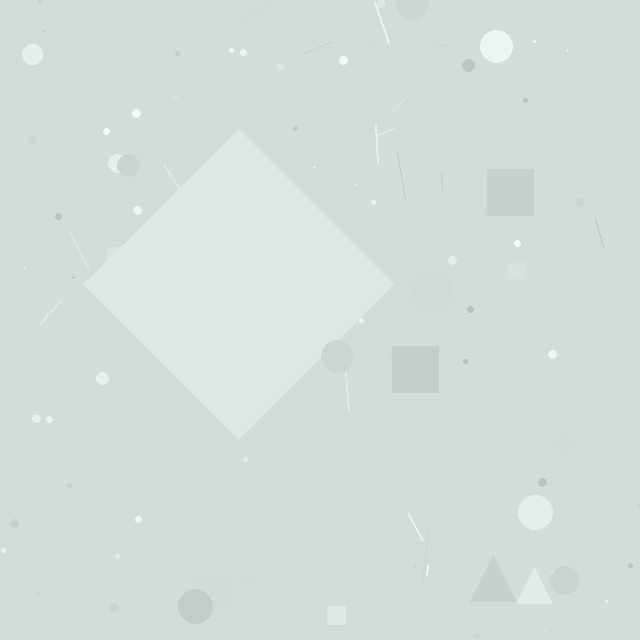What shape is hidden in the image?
A diamond is hidden in the image.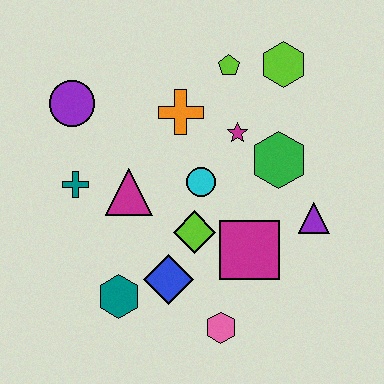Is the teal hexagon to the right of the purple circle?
Yes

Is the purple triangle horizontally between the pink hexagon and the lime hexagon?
No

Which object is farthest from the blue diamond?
The lime hexagon is farthest from the blue diamond.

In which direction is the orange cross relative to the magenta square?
The orange cross is above the magenta square.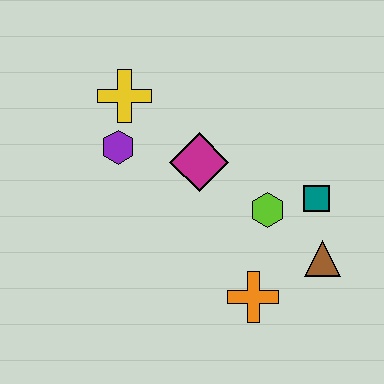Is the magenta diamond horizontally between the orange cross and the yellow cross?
Yes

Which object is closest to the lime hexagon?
The teal square is closest to the lime hexagon.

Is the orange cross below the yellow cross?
Yes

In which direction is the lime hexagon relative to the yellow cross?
The lime hexagon is to the right of the yellow cross.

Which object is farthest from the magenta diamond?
The brown triangle is farthest from the magenta diamond.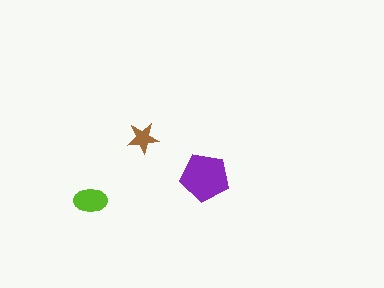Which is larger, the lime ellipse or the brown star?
The lime ellipse.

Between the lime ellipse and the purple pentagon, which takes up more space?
The purple pentagon.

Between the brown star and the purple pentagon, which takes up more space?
The purple pentagon.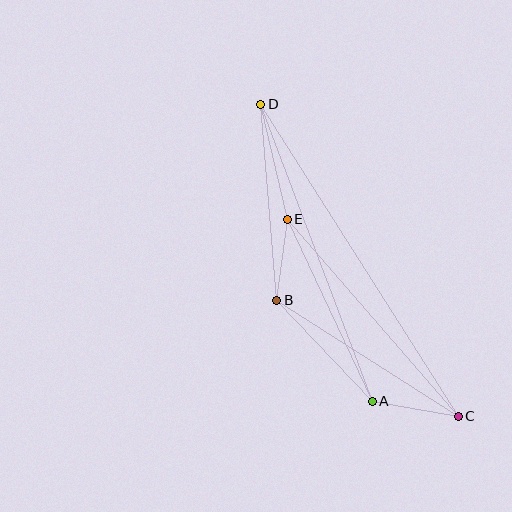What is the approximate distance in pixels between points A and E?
The distance between A and E is approximately 201 pixels.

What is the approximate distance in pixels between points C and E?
The distance between C and E is approximately 261 pixels.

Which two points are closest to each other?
Points B and E are closest to each other.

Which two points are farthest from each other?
Points C and D are farthest from each other.